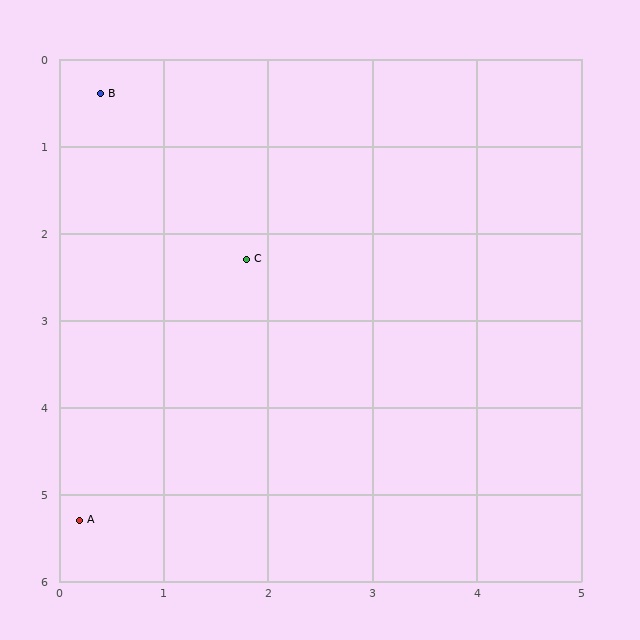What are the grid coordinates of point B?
Point B is at approximately (0.4, 0.4).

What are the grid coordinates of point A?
Point A is at approximately (0.2, 5.3).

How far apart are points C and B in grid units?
Points C and B are about 2.4 grid units apart.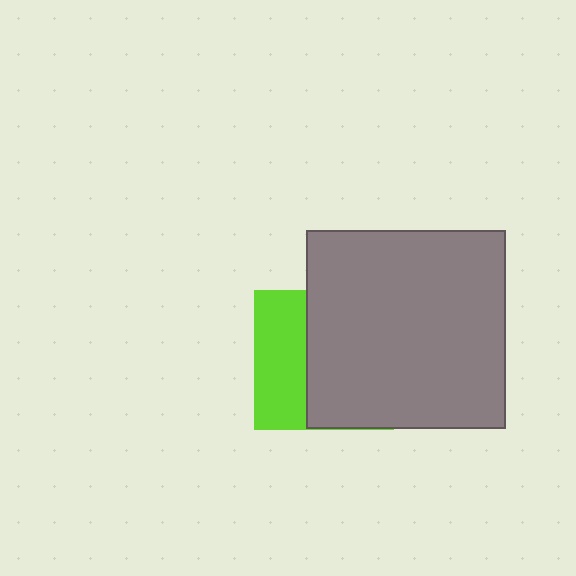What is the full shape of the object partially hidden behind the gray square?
The partially hidden object is a lime square.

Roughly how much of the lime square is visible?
A small part of it is visible (roughly 37%).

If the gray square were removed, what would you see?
You would see the complete lime square.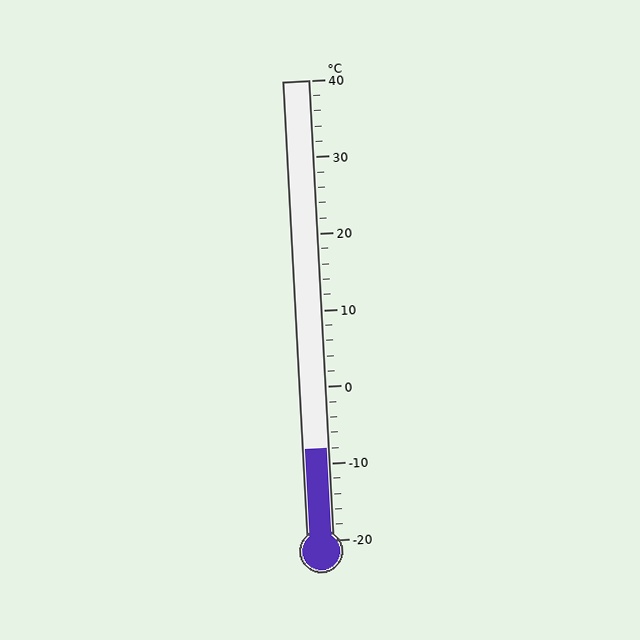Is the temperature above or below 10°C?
The temperature is below 10°C.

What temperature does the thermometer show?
The thermometer shows approximately -8°C.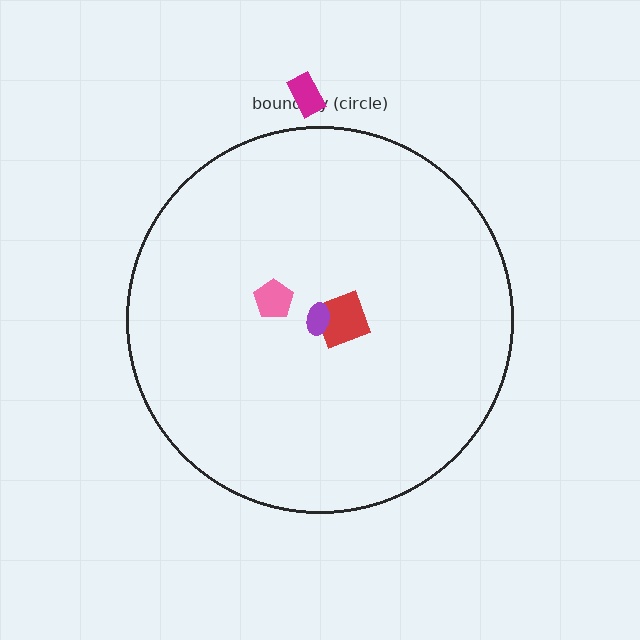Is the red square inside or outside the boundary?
Inside.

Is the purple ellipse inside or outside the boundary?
Inside.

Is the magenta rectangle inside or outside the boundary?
Outside.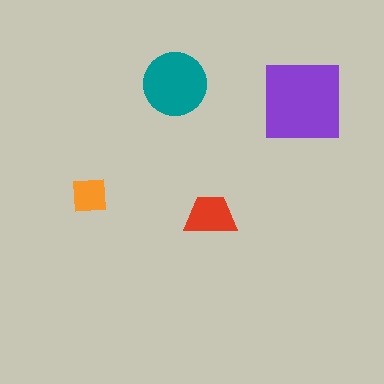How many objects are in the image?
There are 4 objects in the image.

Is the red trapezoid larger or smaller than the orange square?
Larger.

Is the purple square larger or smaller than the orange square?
Larger.